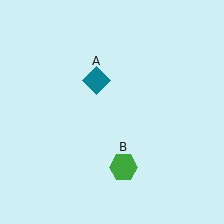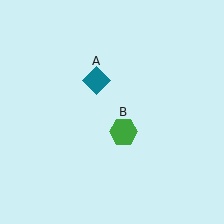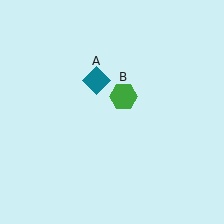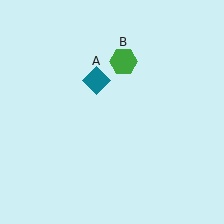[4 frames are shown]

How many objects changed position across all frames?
1 object changed position: green hexagon (object B).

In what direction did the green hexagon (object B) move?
The green hexagon (object B) moved up.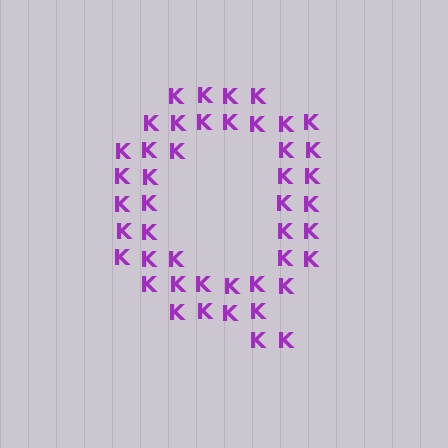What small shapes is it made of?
It is made of small letter K's.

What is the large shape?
The large shape is the letter Q.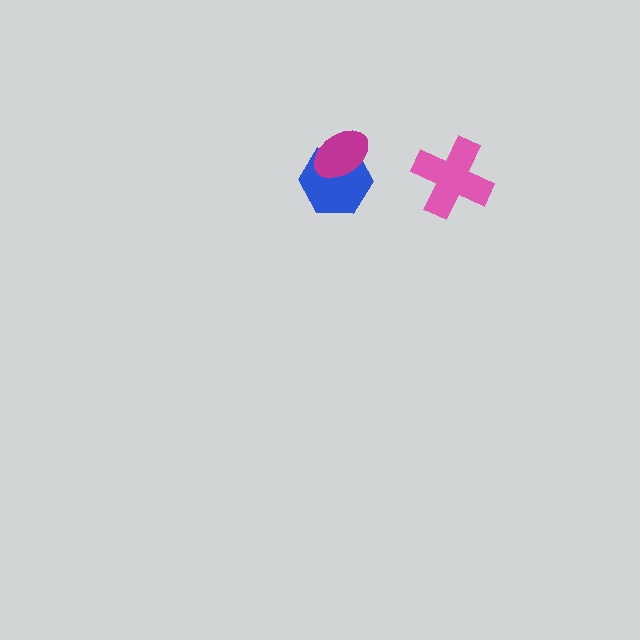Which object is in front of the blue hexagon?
The magenta ellipse is in front of the blue hexagon.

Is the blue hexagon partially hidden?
Yes, it is partially covered by another shape.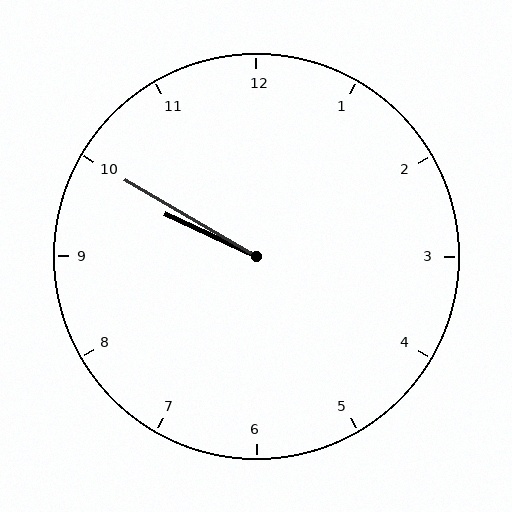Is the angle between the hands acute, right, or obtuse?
It is acute.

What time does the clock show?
9:50.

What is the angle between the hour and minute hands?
Approximately 5 degrees.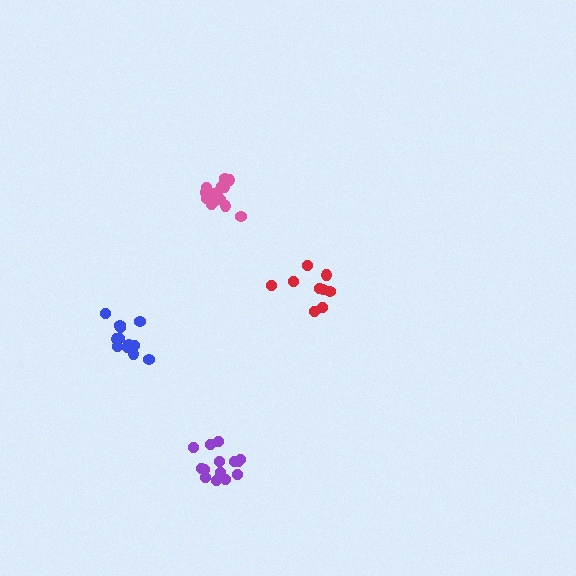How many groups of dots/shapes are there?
There are 4 groups.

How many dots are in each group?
Group 1: 9 dots, Group 2: 14 dots, Group 3: 12 dots, Group 4: 15 dots (50 total).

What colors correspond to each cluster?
The clusters are colored: red, purple, blue, pink.